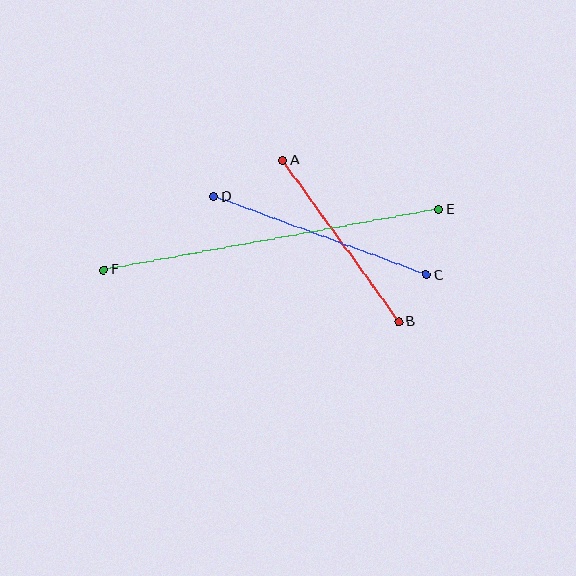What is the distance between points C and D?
The distance is approximately 226 pixels.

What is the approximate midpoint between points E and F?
The midpoint is at approximately (271, 240) pixels.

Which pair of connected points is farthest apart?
Points E and F are farthest apart.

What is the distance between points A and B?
The distance is approximately 199 pixels.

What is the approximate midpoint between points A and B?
The midpoint is at approximately (341, 241) pixels.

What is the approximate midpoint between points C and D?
The midpoint is at approximately (320, 236) pixels.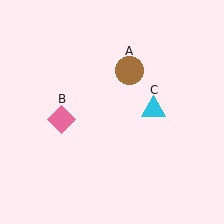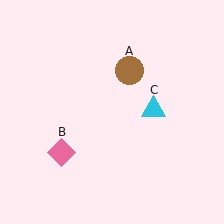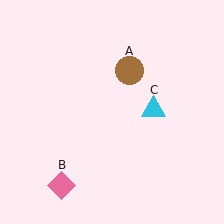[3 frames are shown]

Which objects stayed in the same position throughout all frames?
Brown circle (object A) and cyan triangle (object C) remained stationary.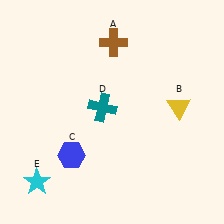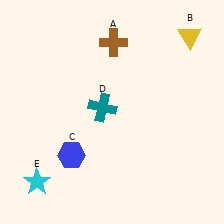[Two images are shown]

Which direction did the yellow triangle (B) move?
The yellow triangle (B) moved up.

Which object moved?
The yellow triangle (B) moved up.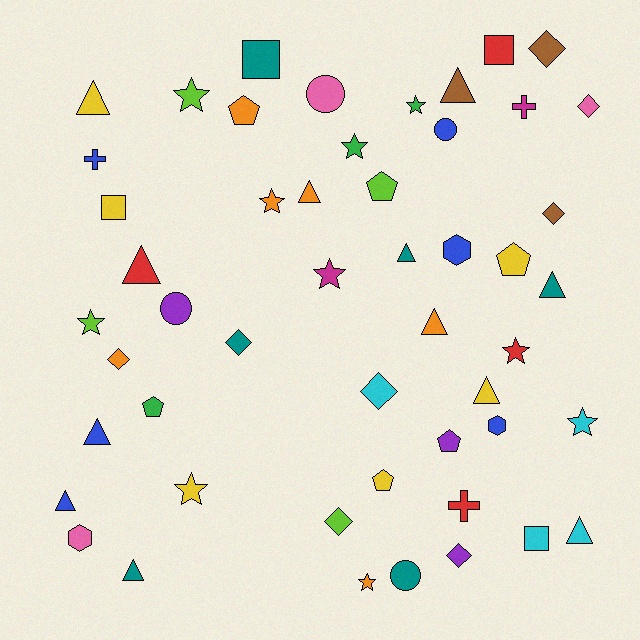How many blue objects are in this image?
There are 6 blue objects.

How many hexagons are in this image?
There are 3 hexagons.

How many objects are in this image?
There are 50 objects.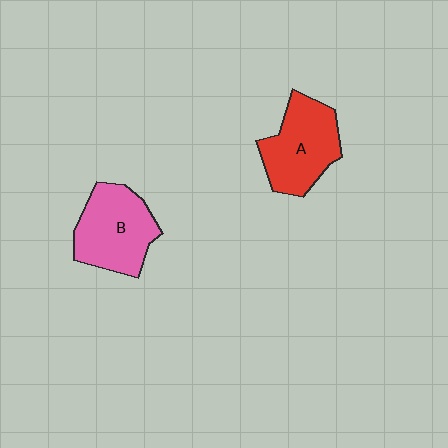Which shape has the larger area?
Shape B (pink).